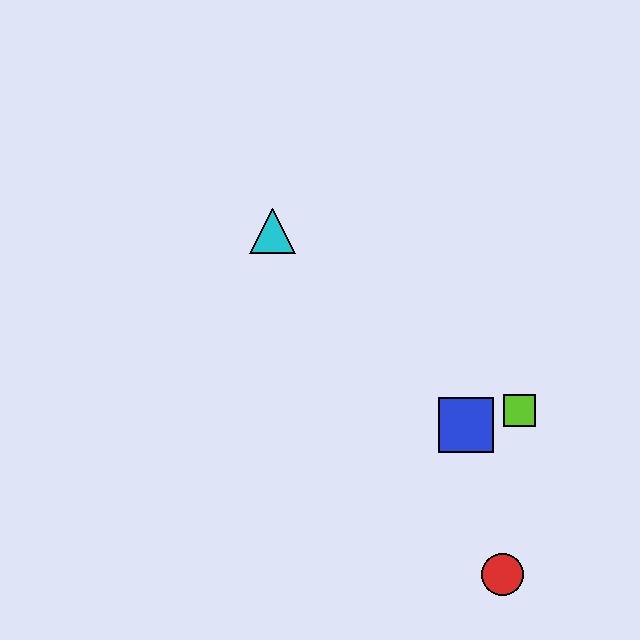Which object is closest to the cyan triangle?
The blue square is closest to the cyan triangle.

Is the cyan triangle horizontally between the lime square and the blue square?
No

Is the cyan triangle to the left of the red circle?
Yes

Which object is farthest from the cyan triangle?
The red circle is farthest from the cyan triangle.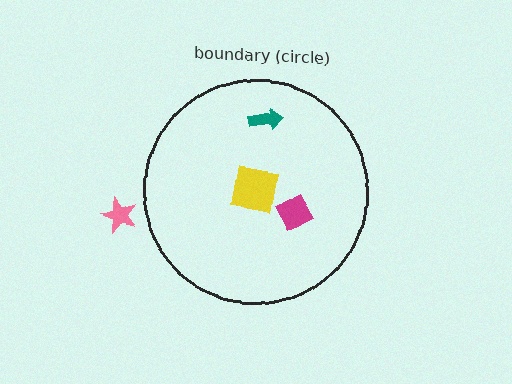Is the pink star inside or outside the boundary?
Outside.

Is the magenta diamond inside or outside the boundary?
Inside.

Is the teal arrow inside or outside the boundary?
Inside.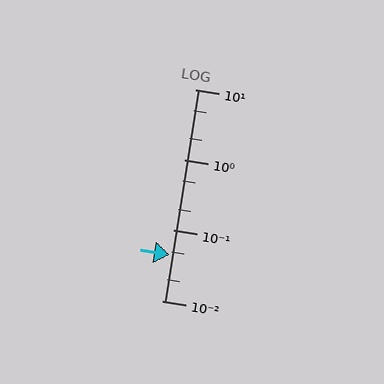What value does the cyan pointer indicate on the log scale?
The pointer indicates approximately 0.045.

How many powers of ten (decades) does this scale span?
The scale spans 3 decades, from 0.01 to 10.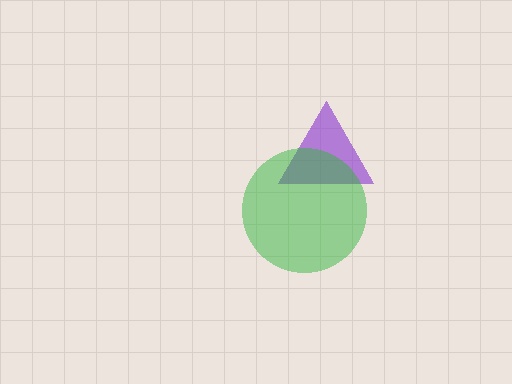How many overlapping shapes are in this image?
There are 2 overlapping shapes in the image.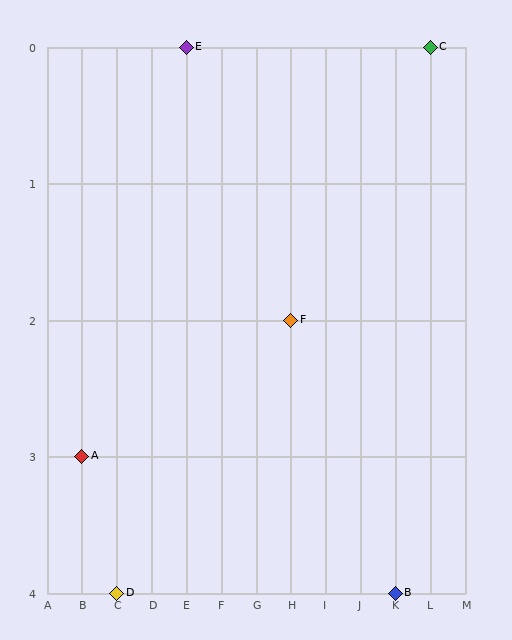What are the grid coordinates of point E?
Point E is at grid coordinates (E, 0).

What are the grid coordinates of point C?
Point C is at grid coordinates (L, 0).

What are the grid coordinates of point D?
Point D is at grid coordinates (C, 4).